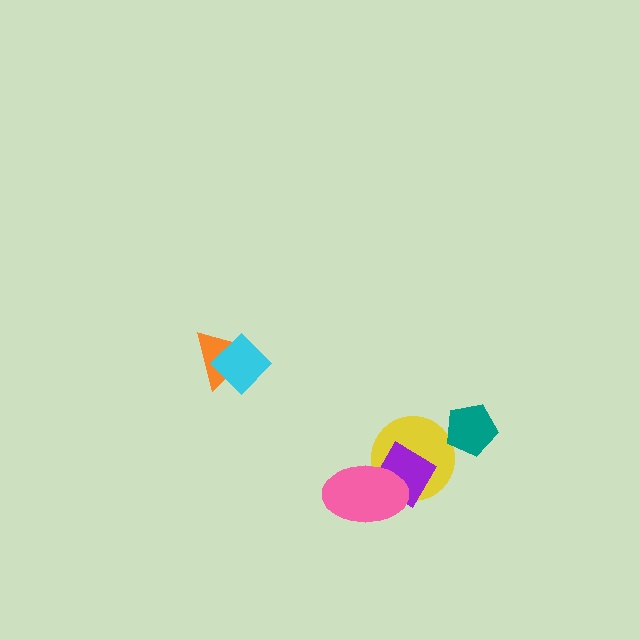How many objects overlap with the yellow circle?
2 objects overlap with the yellow circle.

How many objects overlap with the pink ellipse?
2 objects overlap with the pink ellipse.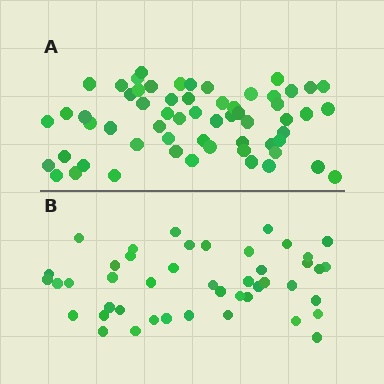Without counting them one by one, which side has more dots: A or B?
Region A (the top region) has more dots.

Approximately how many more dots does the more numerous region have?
Region A has approximately 15 more dots than region B.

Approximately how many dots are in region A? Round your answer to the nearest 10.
About 60 dots.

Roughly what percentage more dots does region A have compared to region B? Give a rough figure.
About 35% more.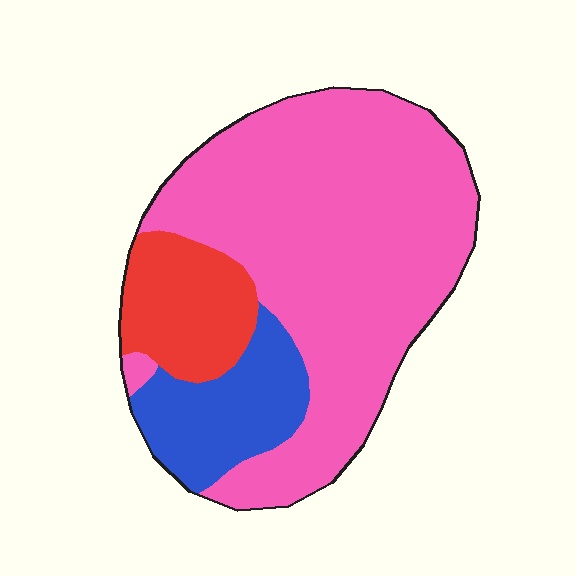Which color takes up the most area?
Pink, at roughly 70%.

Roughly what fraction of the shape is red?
Red covers about 15% of the shape.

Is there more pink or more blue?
Pink.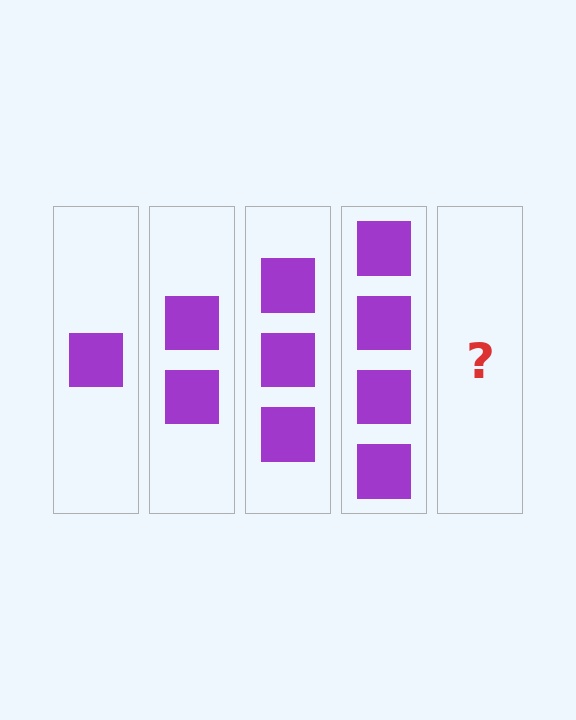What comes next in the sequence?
The next element should be 5 squares.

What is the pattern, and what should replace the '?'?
The pattern is that each step adds one more square. The '?' should be 5 squares.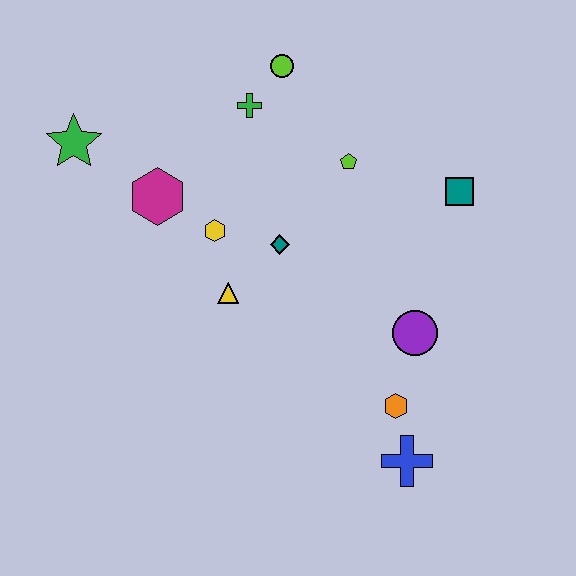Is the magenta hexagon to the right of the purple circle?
No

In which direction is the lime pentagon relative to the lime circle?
The lime pentagon is below the lime circle.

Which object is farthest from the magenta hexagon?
The blue cross is farthest from the magenta hexagon.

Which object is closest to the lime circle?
The green cross is closest to the lime circle.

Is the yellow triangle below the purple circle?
No